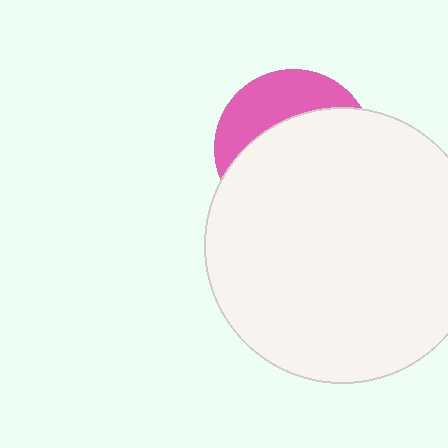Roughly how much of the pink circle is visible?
A small part of it is visible (roughly 33%).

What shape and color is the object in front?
The object in front is a white circle.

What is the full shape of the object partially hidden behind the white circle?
The partially hidden object is a pink circle.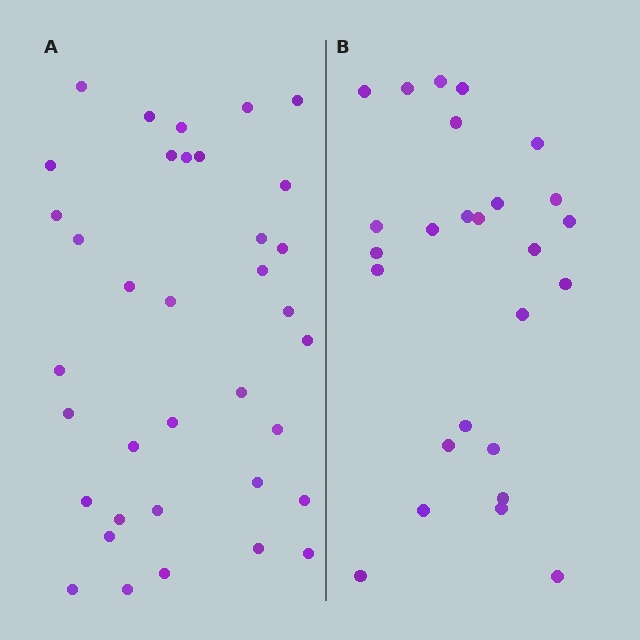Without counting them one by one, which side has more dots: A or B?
Region A (the left region) has more dots.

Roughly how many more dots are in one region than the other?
Region A has roughly 10 or so more dots than region B.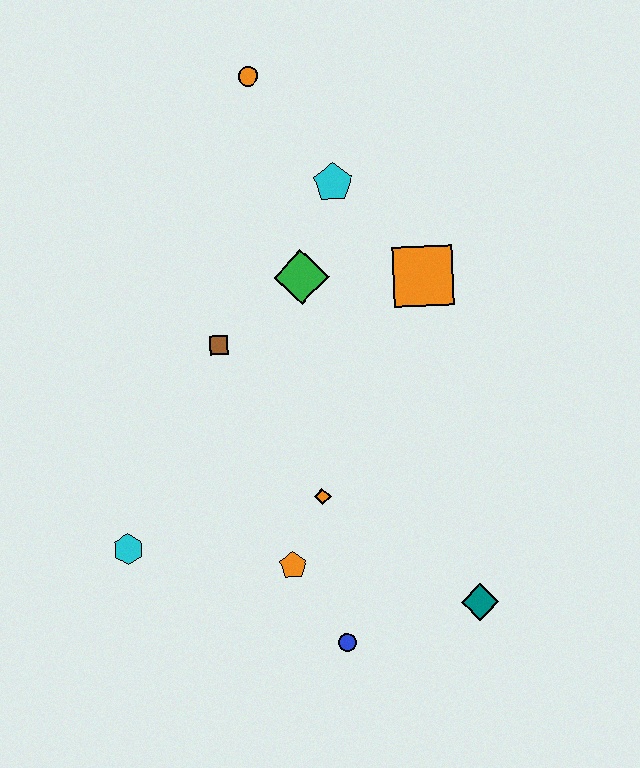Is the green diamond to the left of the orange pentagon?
No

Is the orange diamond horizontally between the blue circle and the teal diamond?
No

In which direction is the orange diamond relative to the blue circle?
The orange diamond is above the blue circle.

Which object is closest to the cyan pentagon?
The green diamond is closest to the cyan pentagon.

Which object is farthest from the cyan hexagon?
The orange circle is farthest from the cyan hexagon.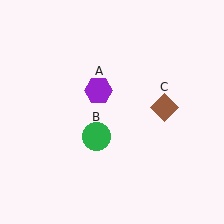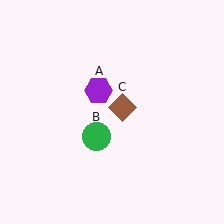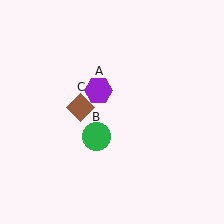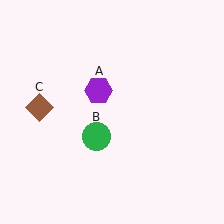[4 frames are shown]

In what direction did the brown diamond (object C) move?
The brown diamond (object C) moved left.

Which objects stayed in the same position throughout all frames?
Purple hexagon (object A) and green circle (object B) remained stationary.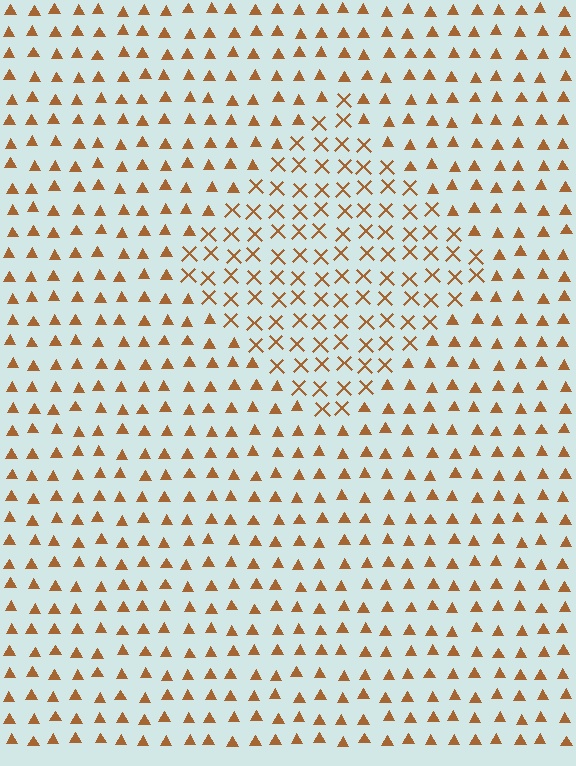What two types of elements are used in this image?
The image uses X marks inside the diamond region and triangles outside it.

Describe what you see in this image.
The image is filled with small brown elements arranged in a uniform grid. A diamond-shaped region contains X marks, while the surrounding area contains triangles. The boundary is defined purely by the change in element shape.